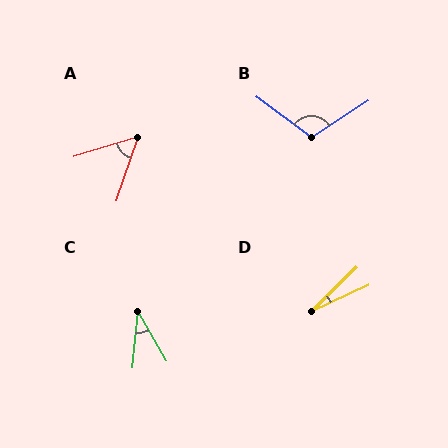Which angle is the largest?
B, at approximately 110 degrees.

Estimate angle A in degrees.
Approximately 54 degrees.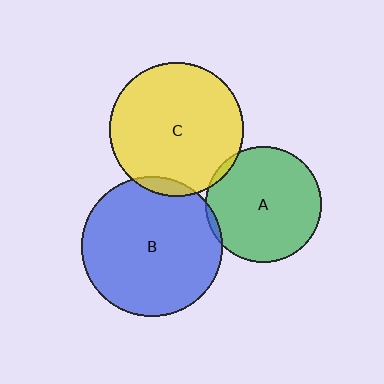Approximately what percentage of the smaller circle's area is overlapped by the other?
Approximately 5%.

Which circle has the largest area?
Circle B (blue).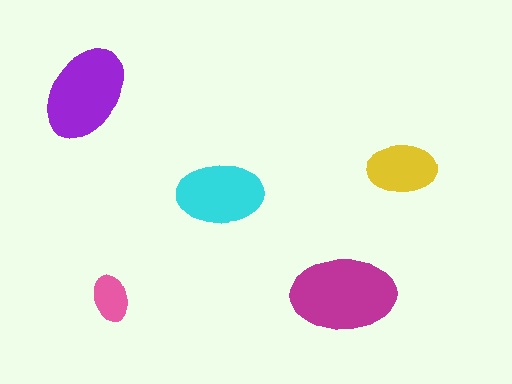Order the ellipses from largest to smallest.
the magenta one, the purple one, the cyan one, the yellow one, the pink one.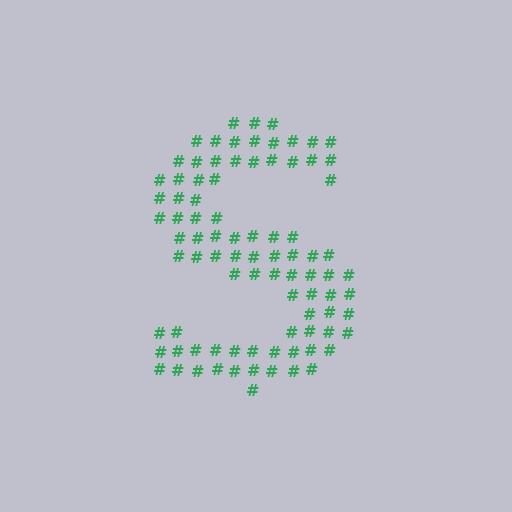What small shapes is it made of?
It is made of small hash symbols.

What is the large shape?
The large shape is the letter S.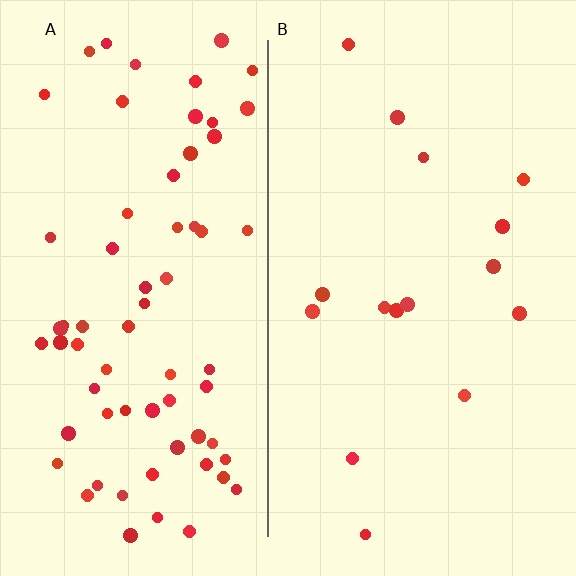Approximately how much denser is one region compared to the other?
Approximately 4.4× — region A over region B.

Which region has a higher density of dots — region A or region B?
A (the left).